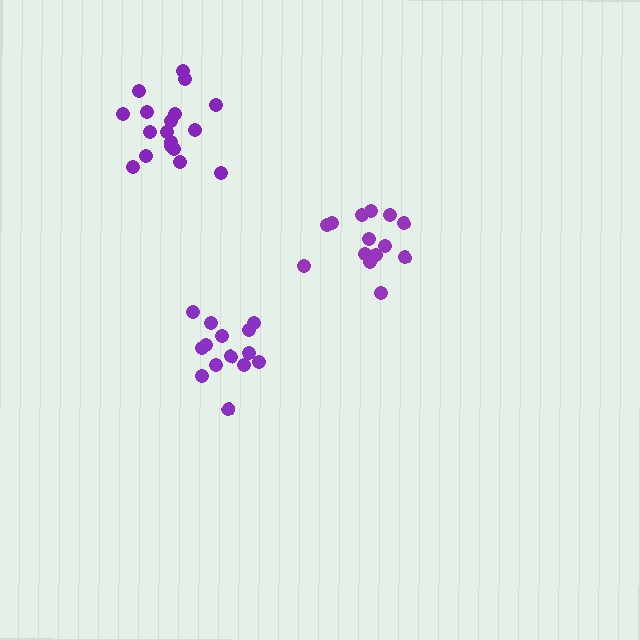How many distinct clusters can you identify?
There are 3 distinct clusters.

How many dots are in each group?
Group 1: 14 dots, Group 2: 18 dots, Group 3: 14 dots (46 total).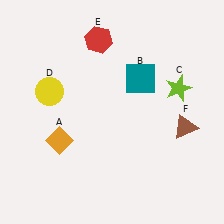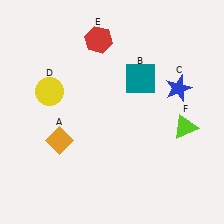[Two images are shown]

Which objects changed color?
C changed from lime to blue. F changed from brown to lime.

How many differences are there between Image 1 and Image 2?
There are 2 differences between the two images.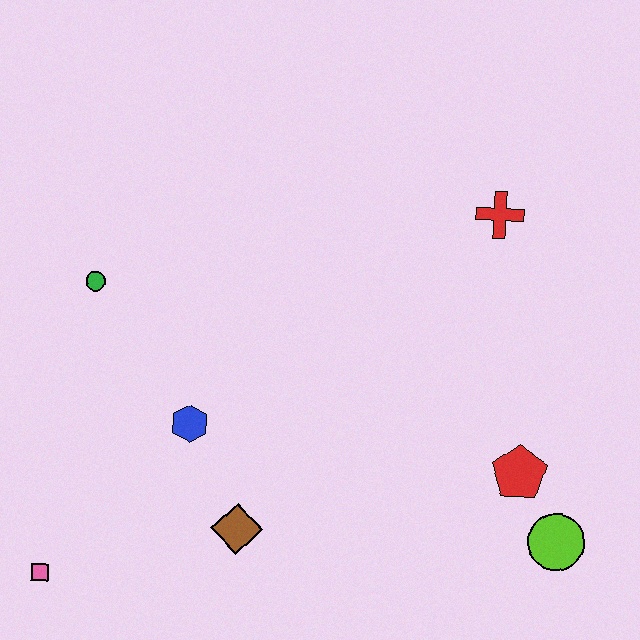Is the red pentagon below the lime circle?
No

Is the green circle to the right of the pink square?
Yes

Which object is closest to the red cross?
The red pentagon is closest to the red cross.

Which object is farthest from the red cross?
The pink square is farthest from the red cross.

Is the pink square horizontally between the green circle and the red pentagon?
No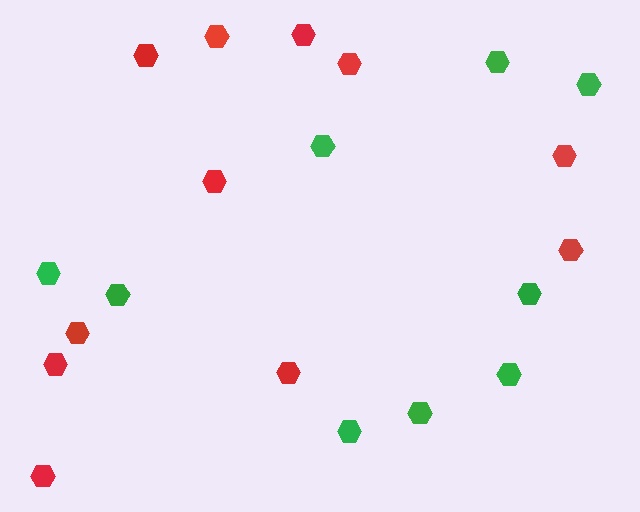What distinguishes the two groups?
There are 2 groups: one group of red hexagons (11) and one group of green hexagons (9).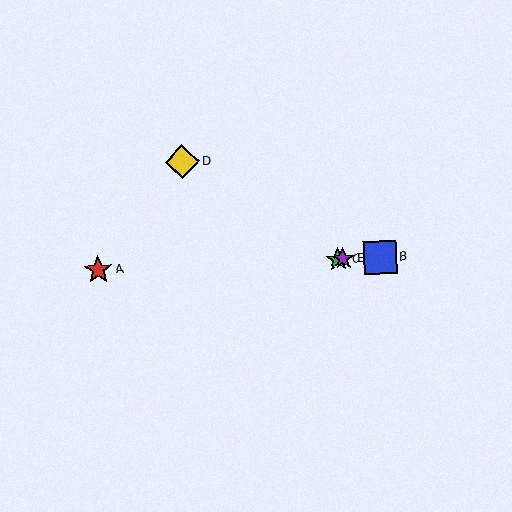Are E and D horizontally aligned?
No, E is at y≈259 and D is at y≈162.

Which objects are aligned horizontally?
Objects A, B, C, E are aligned horizontally.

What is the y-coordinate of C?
Object C is at y≈259.